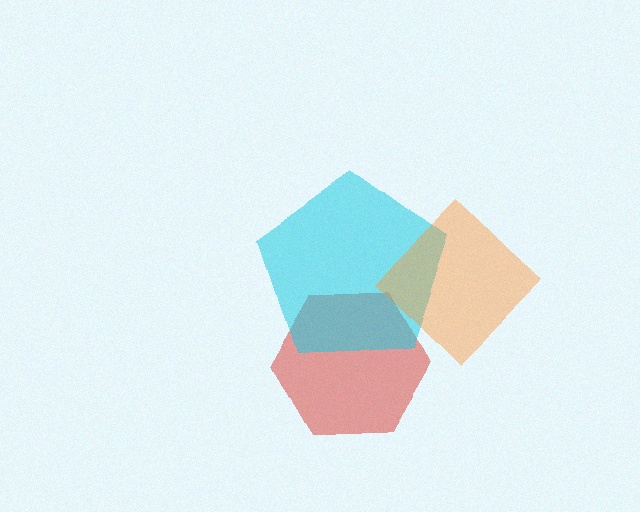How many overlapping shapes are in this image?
There are 3 overlapping shapes in the image.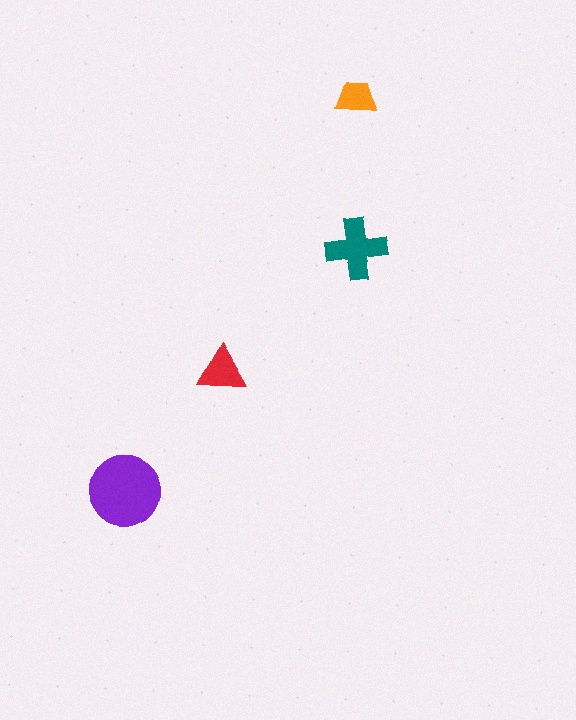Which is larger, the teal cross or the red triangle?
The teal cross.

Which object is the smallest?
The orange trapezoid.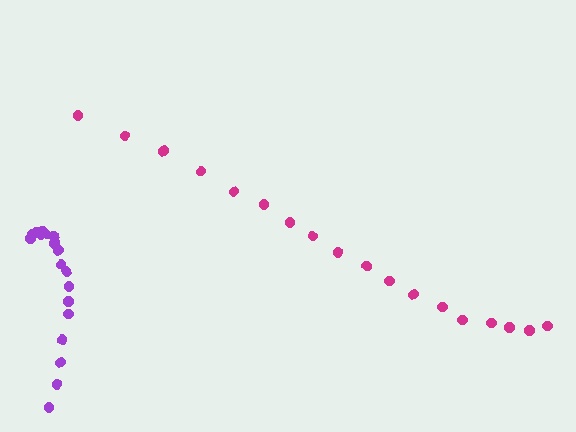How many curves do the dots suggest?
There are 2 distinct paths.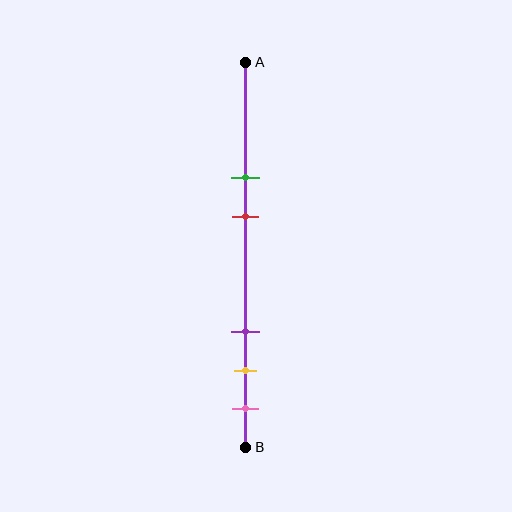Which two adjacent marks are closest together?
The yellow and pink marks are the closest adjacent pair.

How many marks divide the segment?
There are 5 marks dividing the segment.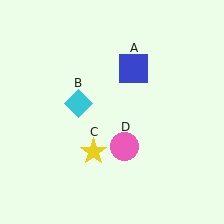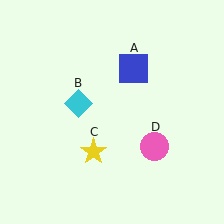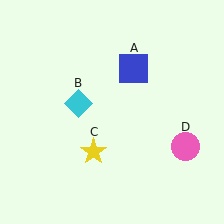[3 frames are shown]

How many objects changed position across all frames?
1 object changed position: pink circle (object D).